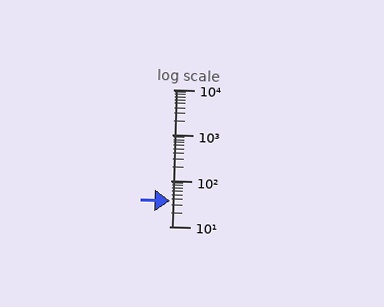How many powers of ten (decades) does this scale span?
The scale spans 3 decades, from 10 to 10000.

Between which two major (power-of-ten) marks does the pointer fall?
The pointer is between 10 and 100.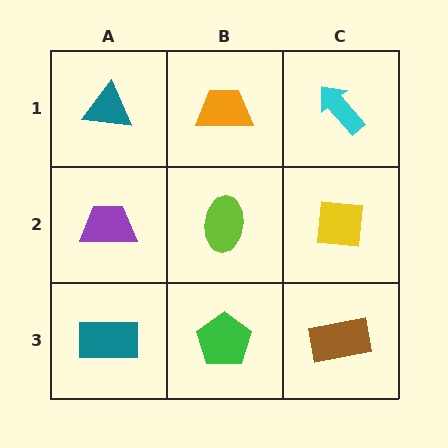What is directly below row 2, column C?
A brown rectangle.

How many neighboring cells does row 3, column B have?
3.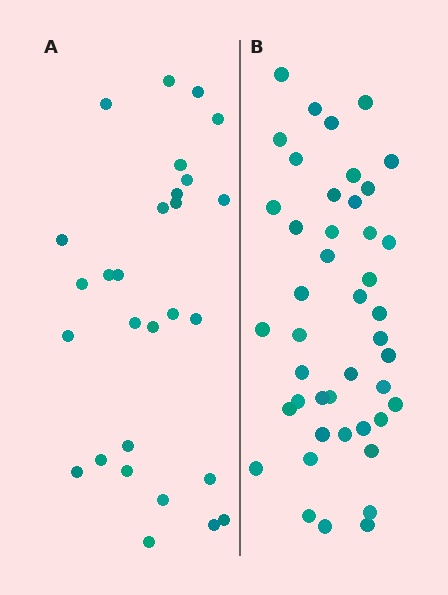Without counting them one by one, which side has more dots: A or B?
Region B (the right region) has more dots.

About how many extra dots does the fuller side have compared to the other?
Region B has approximately 15 more dots than region A.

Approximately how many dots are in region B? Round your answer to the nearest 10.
About 40 dots. (The exact count is 44, which rounds to 40.)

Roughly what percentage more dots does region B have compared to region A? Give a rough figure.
About 55% more.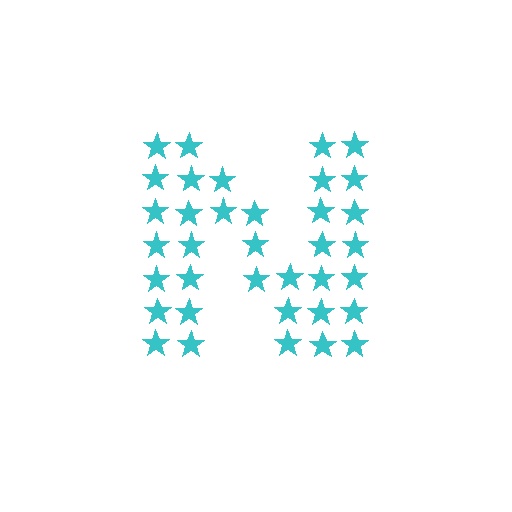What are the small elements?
The small elements are stars.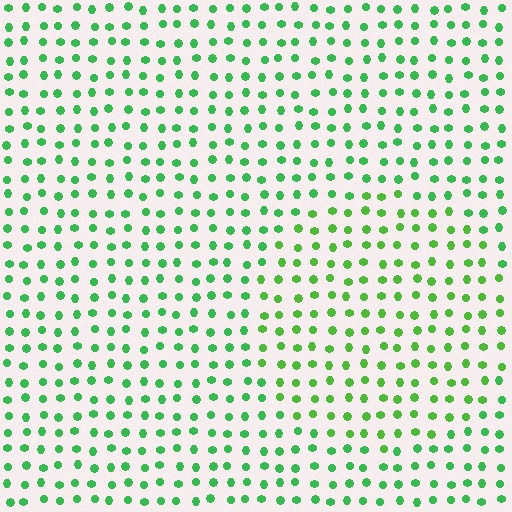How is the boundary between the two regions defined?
The boundary is defined purely by a slight shift in hue (about 22 degrees). Spacing, size, and orientation are identical on both sides.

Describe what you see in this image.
The image is filled with small green elements in a uniform arrangement. A circle-shaped region is visible where the elements are tinted to a slightly different hue, forming a subtle color boundary.